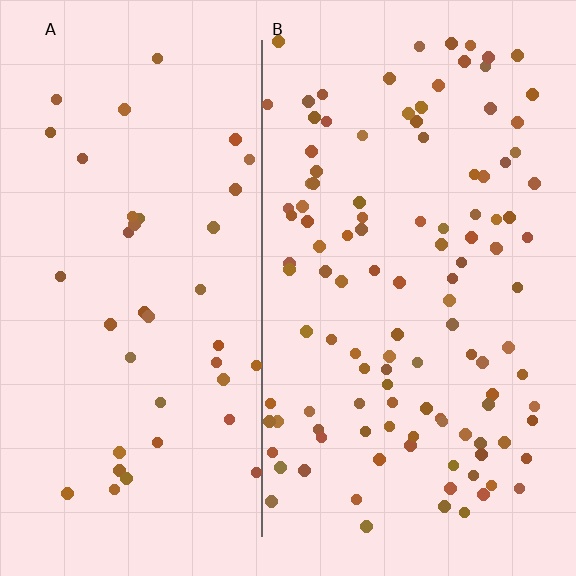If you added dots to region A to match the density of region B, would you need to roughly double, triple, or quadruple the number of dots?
Approximately triple.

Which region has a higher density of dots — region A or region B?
B (the right).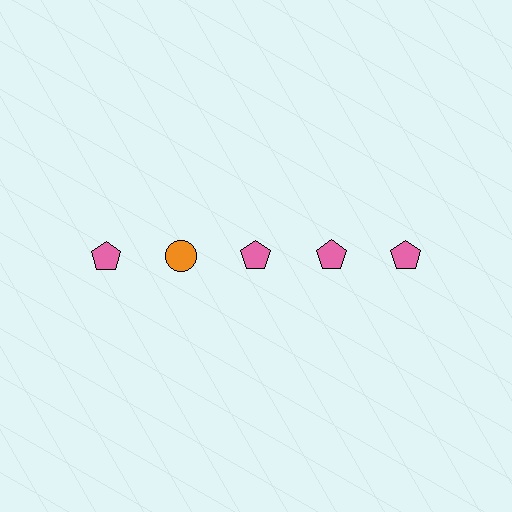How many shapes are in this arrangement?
There are 5 shapes arranged in a grid pattern.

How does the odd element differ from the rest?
It differs in both color (orange instead of pink) and shape (circle instead of pentagon).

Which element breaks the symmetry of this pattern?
The orange circle in the top row, second from left column breaks the symmetry. All other shapes are pink pentagons.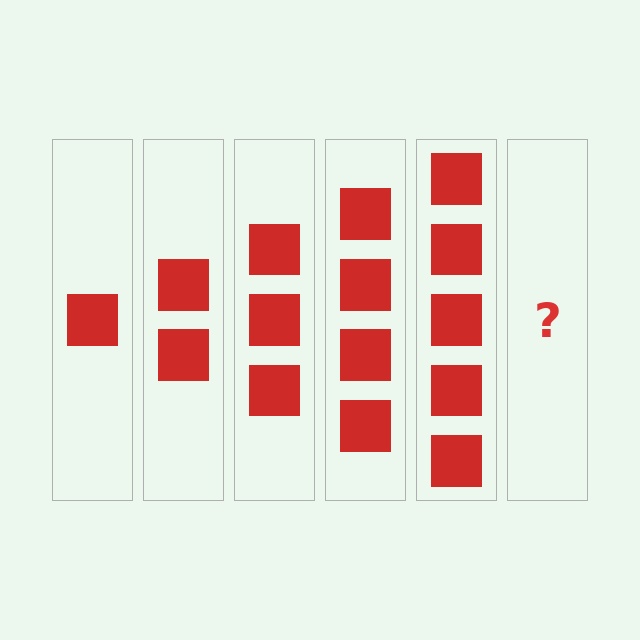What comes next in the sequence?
The next element should be 6 squares.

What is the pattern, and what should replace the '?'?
The pattern is that each step adds one more square. The '?' should be 6 squares.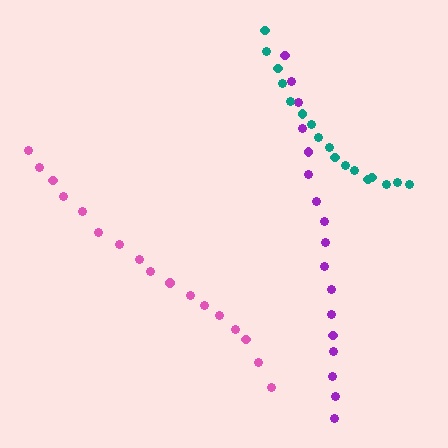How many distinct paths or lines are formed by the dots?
There are 3 distinct paths.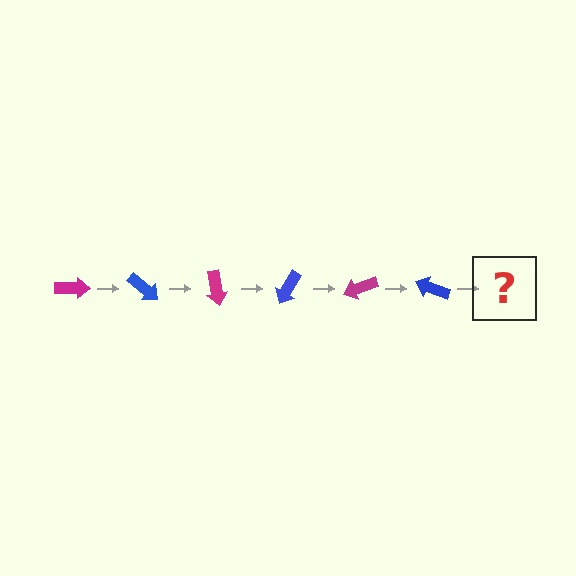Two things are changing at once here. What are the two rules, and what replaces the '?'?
The two rules are that it rotates 40 degrees each step and the color cycles through magenta and blue. The '?' should be a magenta arrow, rotated 240 degrees from the start.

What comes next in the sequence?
The next element should be a magenta arrow, rotated 240 degrees from the start.